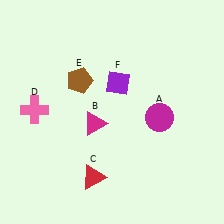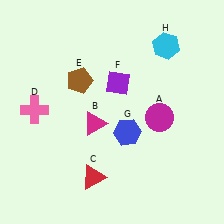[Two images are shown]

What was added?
A blue hexagon (G), a cyan hexagon (H) were added in Image 2.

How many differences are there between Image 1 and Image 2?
There are 2 differences between the two images.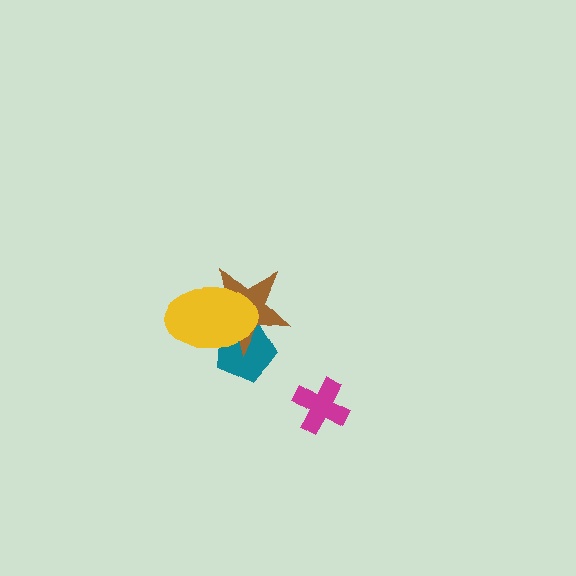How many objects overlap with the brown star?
2 objects overlap with the brown star.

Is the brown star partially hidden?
Yes, it is partially covered by another shape.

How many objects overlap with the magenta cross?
0 objects overlap with the magenta cross.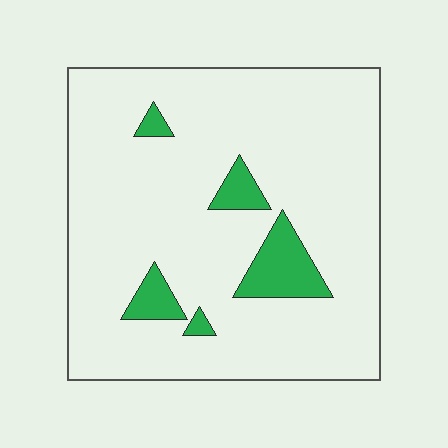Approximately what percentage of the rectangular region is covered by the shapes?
Approximately 10%.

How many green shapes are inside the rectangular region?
5.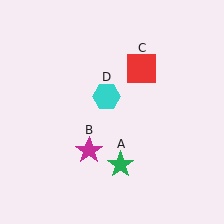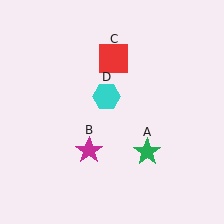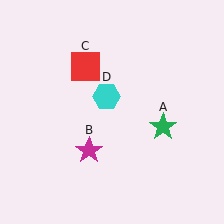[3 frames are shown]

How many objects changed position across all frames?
2 objects changed position: green star (object A), red square (object C).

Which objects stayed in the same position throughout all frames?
Magenta star (object B) and cyan hexagon (object D) remained stationary.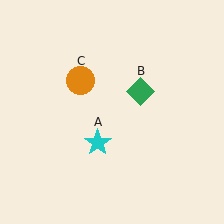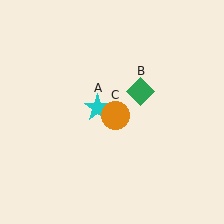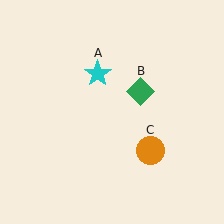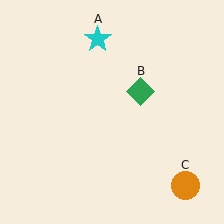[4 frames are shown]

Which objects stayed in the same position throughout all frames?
Green diamond (object B) remained stationary.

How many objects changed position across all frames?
2 objects changed position: cyan star (object A), orange circle (object C).